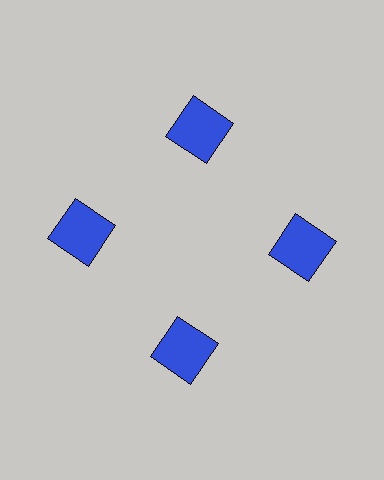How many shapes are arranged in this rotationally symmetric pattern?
There are 4 shapes, arranged in 4 groups of 1.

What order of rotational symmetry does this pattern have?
This pattern has 4-fold rotational symmetry.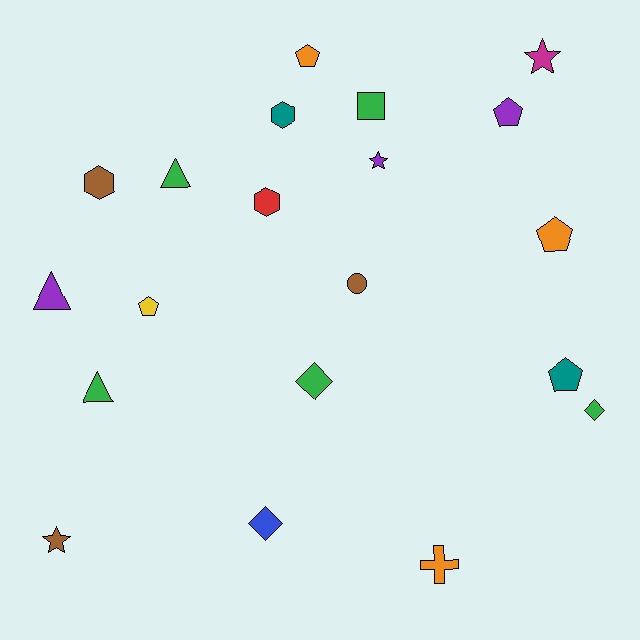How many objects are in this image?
There are 20 objects.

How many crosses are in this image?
There is 1 cross.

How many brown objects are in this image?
There are 3 brown objects.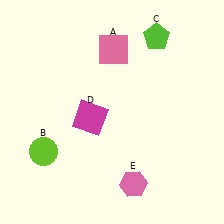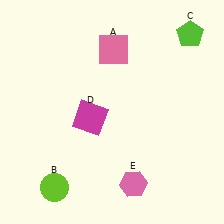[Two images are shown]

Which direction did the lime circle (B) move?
The lime circle (B) moved down.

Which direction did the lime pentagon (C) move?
The lime pentagon (C) moved right.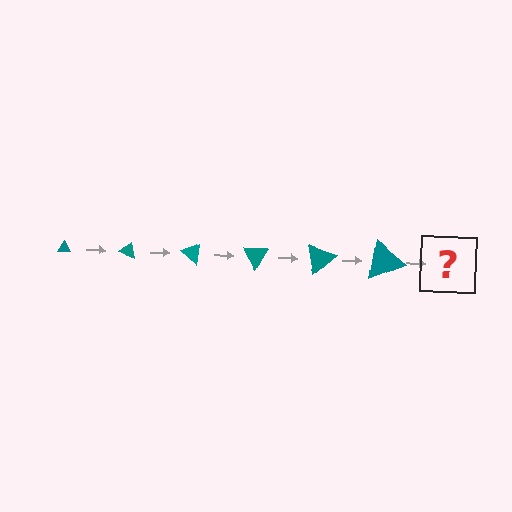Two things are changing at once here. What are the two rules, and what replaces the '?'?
The two rules are that the triangle grows larger each step and it rotates 20 degrees each step. The '?' should be a triangle, larger than the previous one and rotated 120 degrees from the start.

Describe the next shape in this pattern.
It should be a triangle, larger than the previous one and rotated 120 degrees from the start.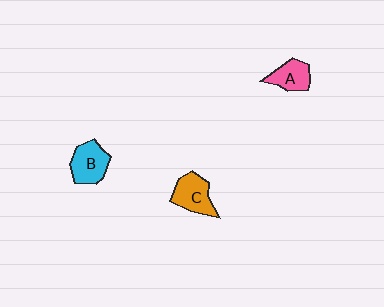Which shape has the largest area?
Shape B (cyan).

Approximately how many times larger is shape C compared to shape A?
Approximately 1.3 times.